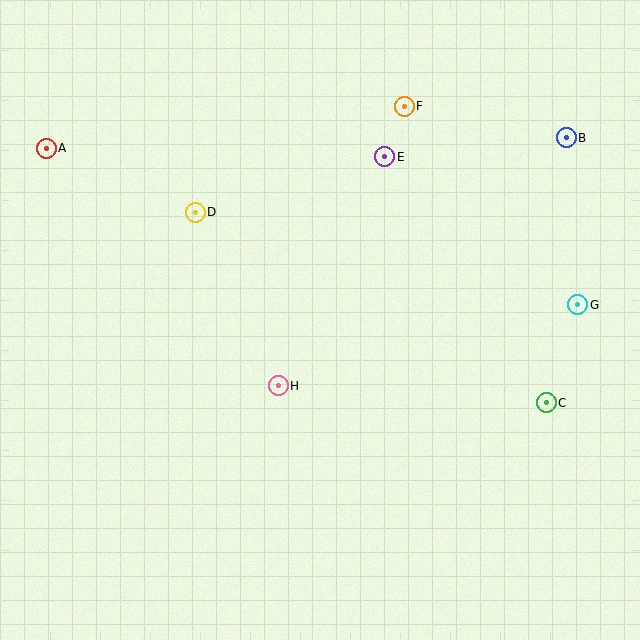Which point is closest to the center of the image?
Point H at (278, 386) is closest to the center.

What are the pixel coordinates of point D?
Point D is at (195, 212).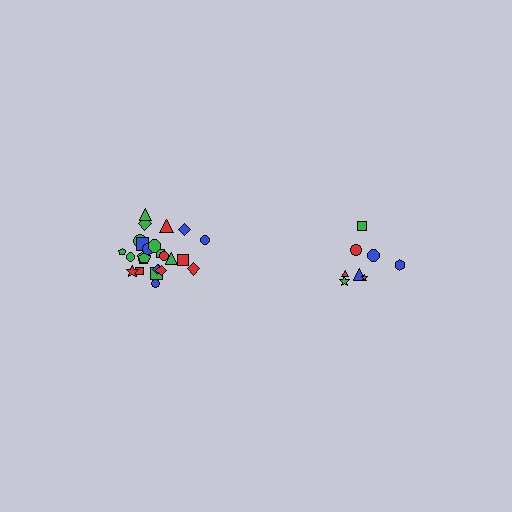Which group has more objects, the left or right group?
The left group.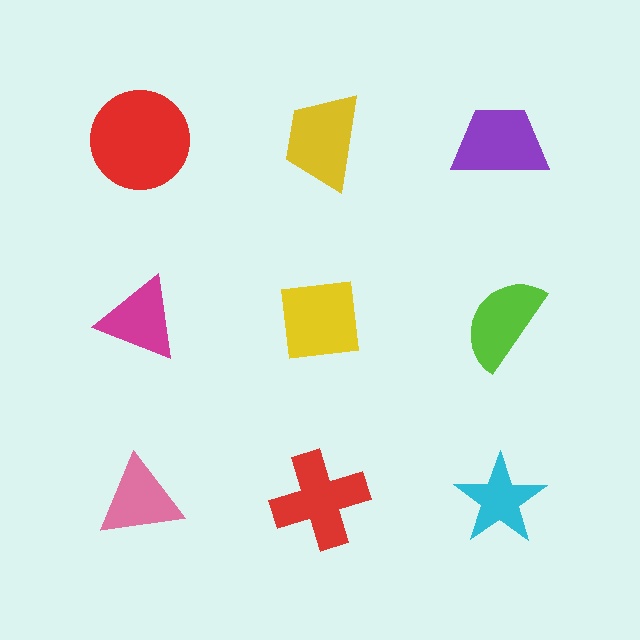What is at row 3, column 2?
A red cross.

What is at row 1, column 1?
A red circle.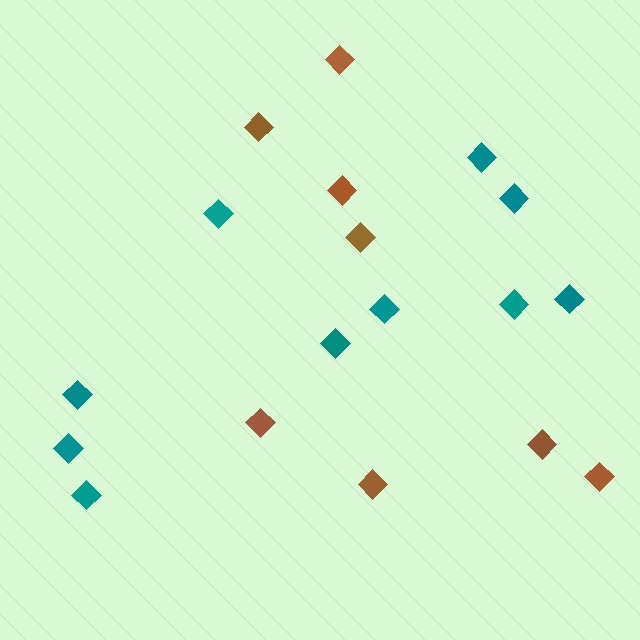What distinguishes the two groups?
There are 2 groups: one group of brown diamonds (8) and one group of teal diamonds (10).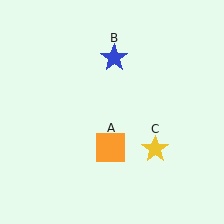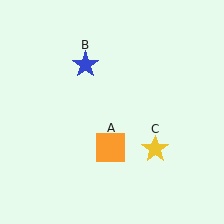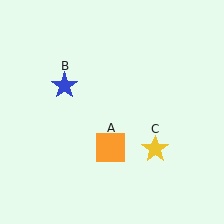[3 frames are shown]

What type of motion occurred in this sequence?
The blue star (object B) rotated counterclockwise around the center of the scene.